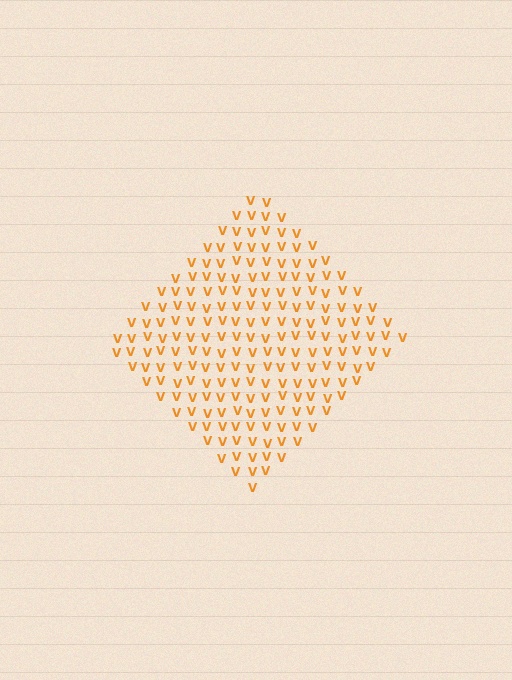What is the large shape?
The large shape is a diamond.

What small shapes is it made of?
It is made of small letter V's.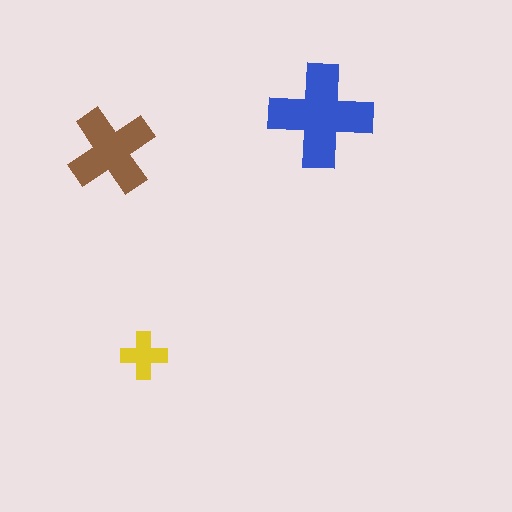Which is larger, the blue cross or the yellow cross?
The blue one.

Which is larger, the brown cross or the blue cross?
The blue one.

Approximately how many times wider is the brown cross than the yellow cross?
About 2 times wider.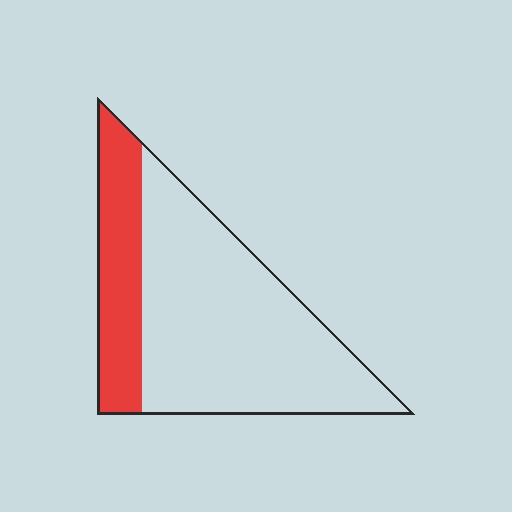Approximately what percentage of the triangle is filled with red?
Approximately 25%.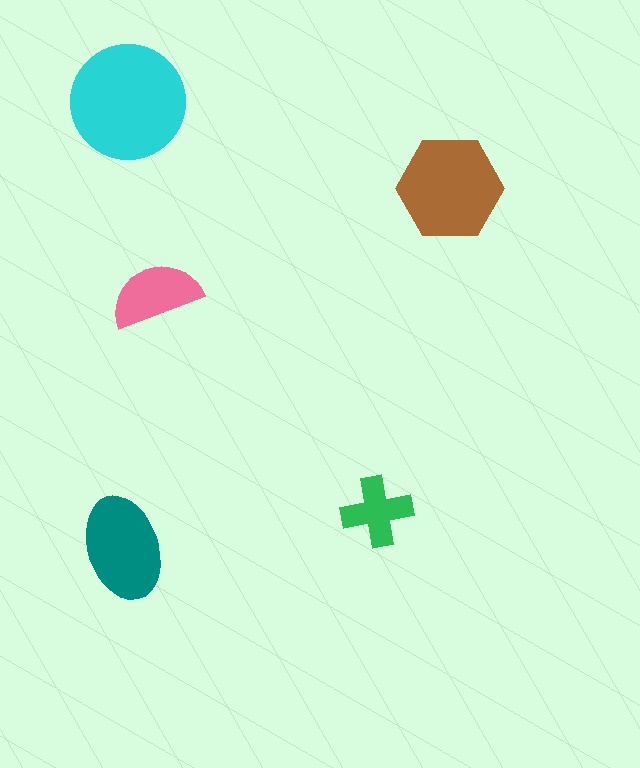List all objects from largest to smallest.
The cyan circle, the brown hexagon, the teal ellipse, the pink semicircle, the green cross.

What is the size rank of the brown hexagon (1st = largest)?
2nd.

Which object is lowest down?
The teal ellipse is bottommost.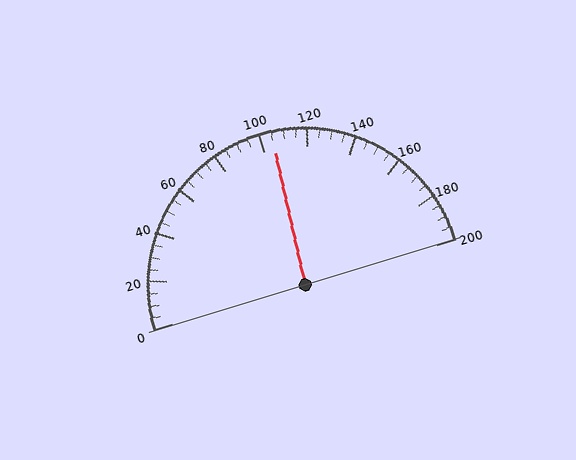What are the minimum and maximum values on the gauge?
The gauge ranges from 0 to 200.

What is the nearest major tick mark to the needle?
The nearest major tick mark is 100.